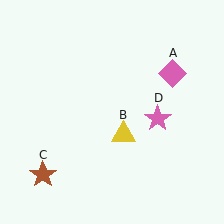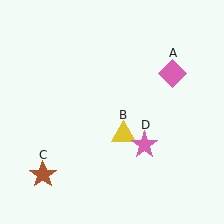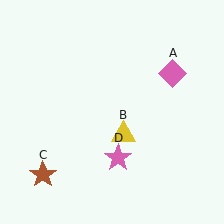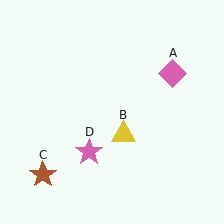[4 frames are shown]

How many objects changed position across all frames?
1 object changed position: pink star (object D).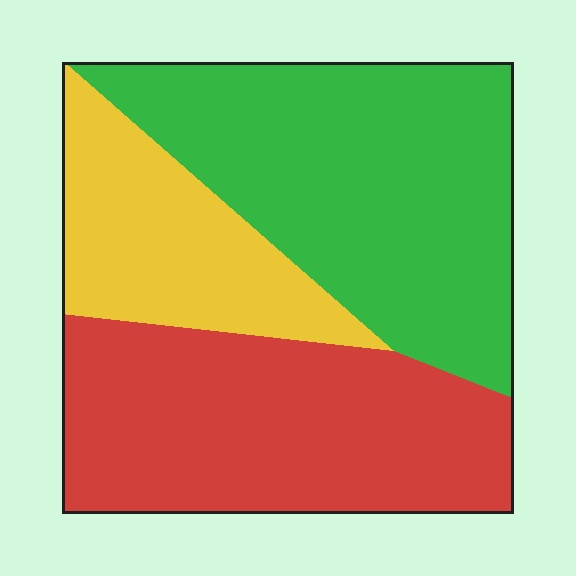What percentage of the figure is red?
Red takes up about three eighths (3/8) of the figure.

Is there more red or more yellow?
Red.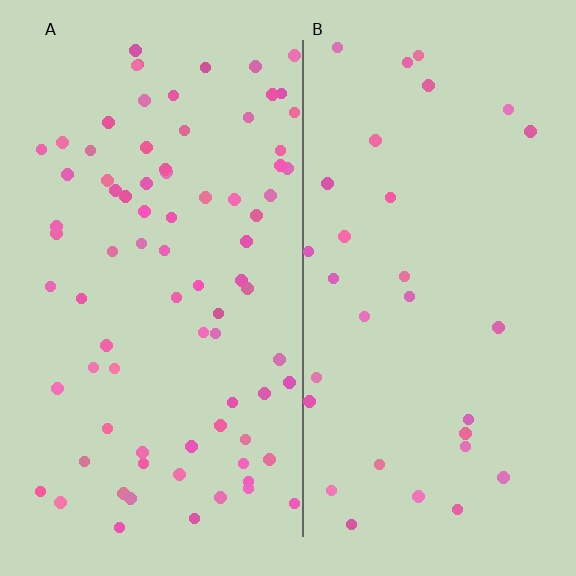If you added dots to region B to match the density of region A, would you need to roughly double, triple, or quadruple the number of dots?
Approximately triple.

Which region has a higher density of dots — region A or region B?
A (the left).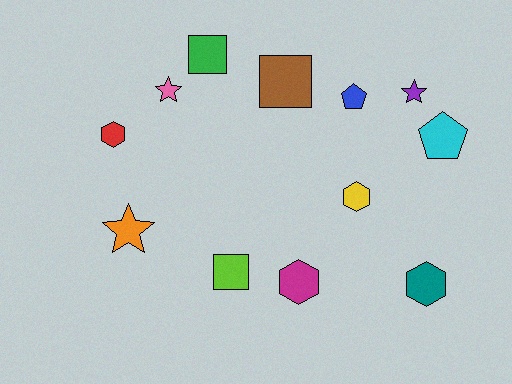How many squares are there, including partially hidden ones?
There are 3 squares.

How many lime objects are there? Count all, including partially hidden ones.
There is 1 lime object.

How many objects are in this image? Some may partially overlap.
There are 12 objects.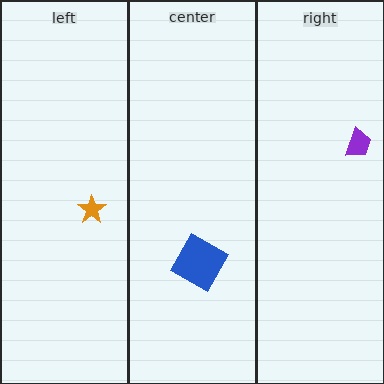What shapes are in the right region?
The purple trapezoid.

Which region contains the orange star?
The left region.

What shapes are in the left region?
The orange star.